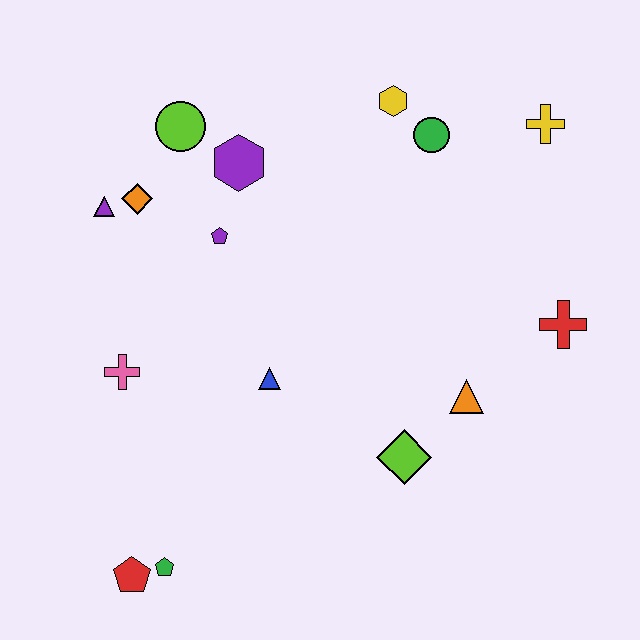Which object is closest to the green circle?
The yellow hexagon is closest to the green circle.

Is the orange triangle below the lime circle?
Yes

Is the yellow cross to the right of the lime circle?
Yes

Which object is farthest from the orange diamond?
The red cross is farthest from the orange diamond.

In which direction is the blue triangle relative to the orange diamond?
The blue triangle is below the orange diamond.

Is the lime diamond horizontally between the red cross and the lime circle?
Yes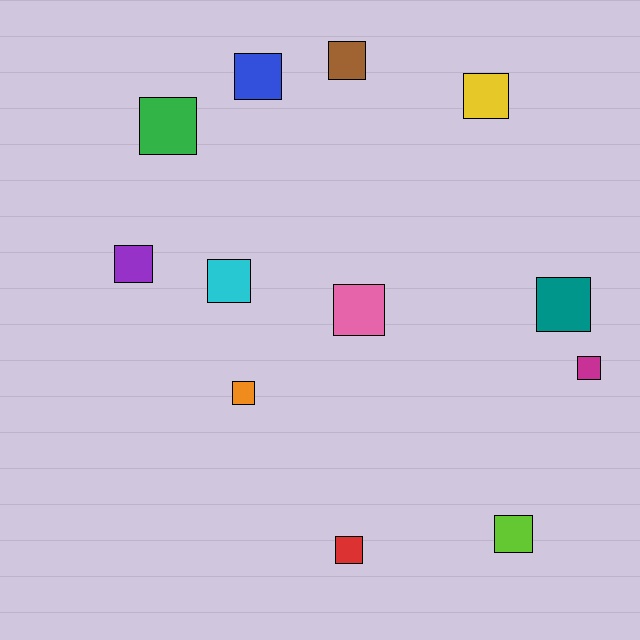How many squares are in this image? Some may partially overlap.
There are 12 squares.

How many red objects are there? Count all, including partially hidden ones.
There is 1 red object.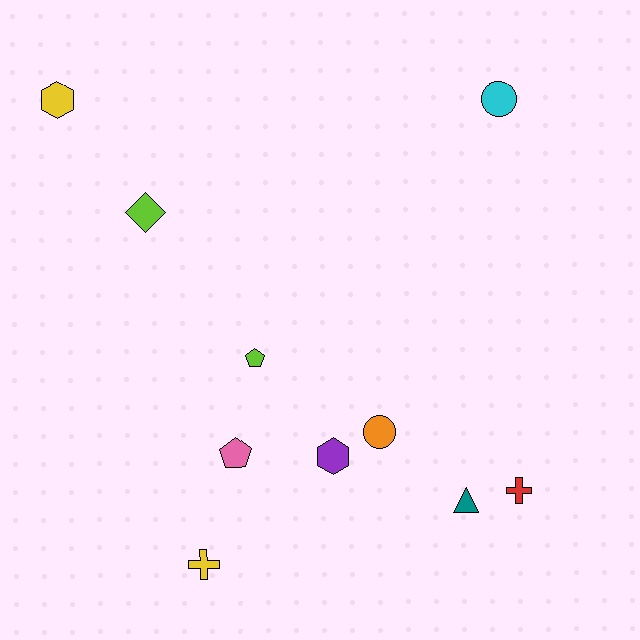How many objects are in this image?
There are 10 objects.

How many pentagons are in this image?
There are 2 pentagons.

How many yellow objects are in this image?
There are 2 yellow objects.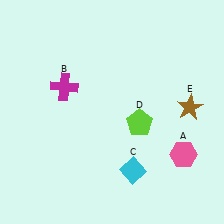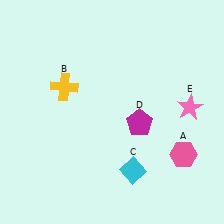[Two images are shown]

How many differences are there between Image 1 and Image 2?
There are 3 differences between the two images.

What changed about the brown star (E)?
In Image 1, E is brown. In Image 2, it changed to pink.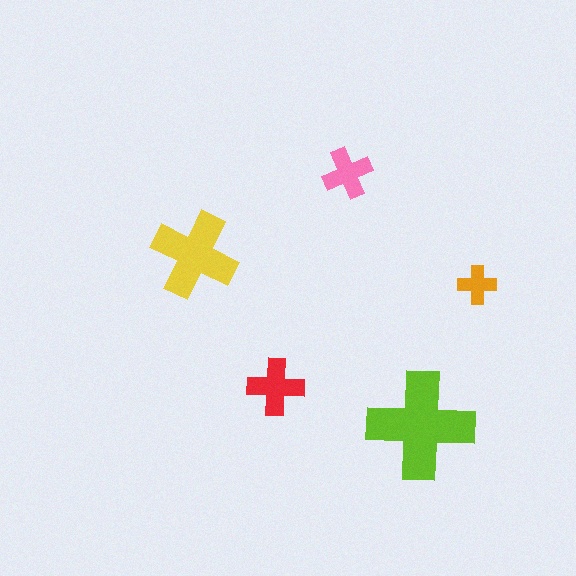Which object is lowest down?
The lime cross is bottommost.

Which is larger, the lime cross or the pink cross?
The lime one.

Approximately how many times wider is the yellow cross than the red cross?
About 1.5 times wider.